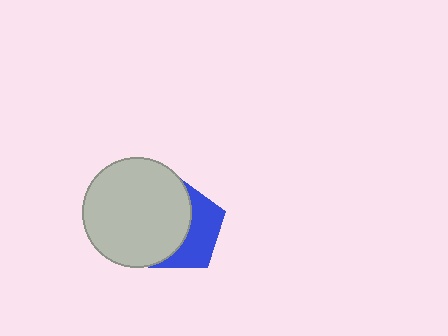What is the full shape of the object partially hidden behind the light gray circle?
The partially hidden object is a blue pentagon.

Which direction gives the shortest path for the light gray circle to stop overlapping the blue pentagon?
Moving left gives the shortest separation.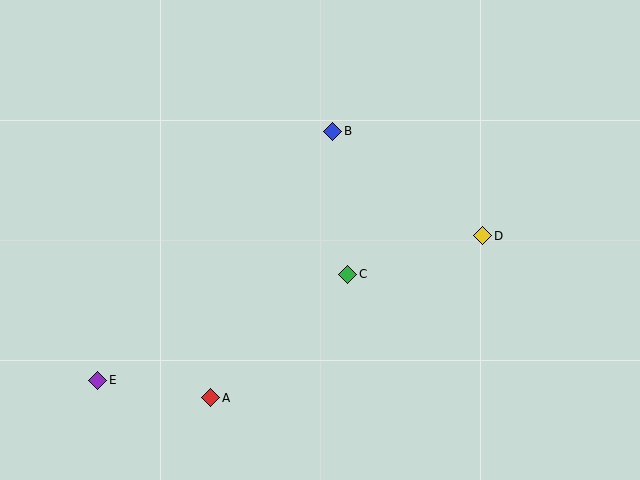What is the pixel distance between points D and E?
The distance between D and E is 411 pixels.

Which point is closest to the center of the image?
Point C at (348, 274) is closest to the center.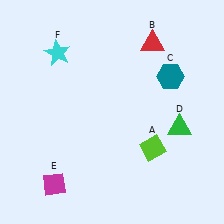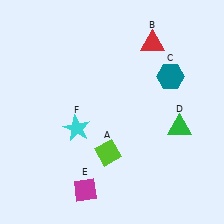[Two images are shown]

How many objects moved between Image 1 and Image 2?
3 objects moved between the two images.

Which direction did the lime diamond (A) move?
The lime diamond (A) moved left.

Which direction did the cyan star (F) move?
The cyan star (F) moved down.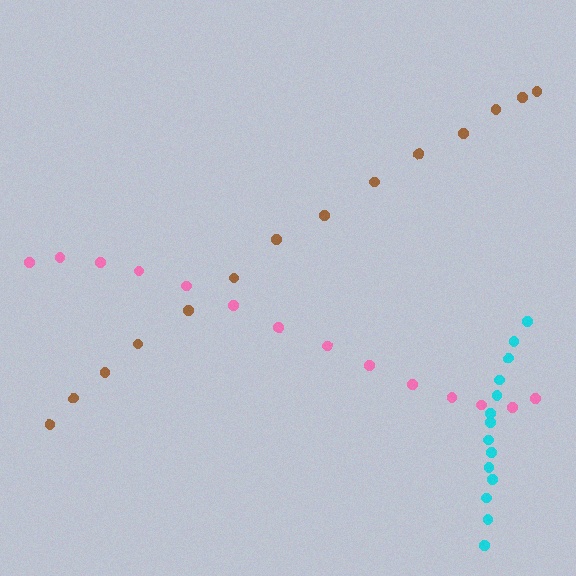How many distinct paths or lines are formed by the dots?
There are 3 distinct paths.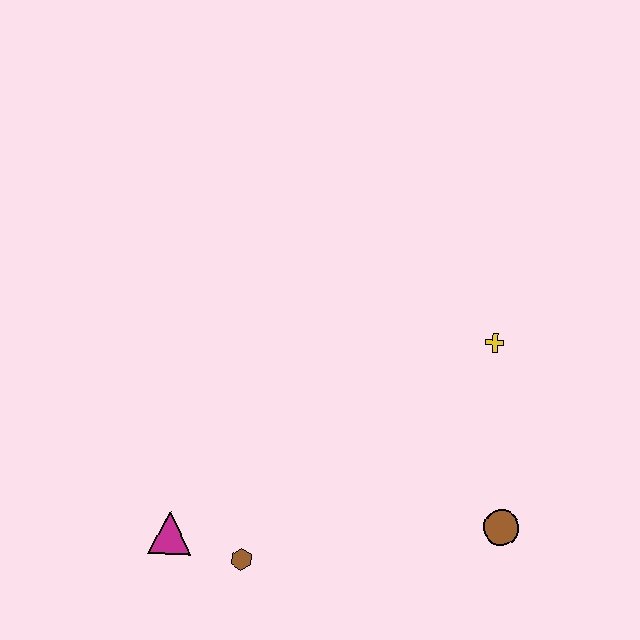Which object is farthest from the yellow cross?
The magenta triangle is farthest from the yellow cross.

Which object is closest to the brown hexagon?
The magenta triangle is closest to the brown hexagon.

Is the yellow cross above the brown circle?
Yes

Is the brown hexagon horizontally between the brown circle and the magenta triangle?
Yes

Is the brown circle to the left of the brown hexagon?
No